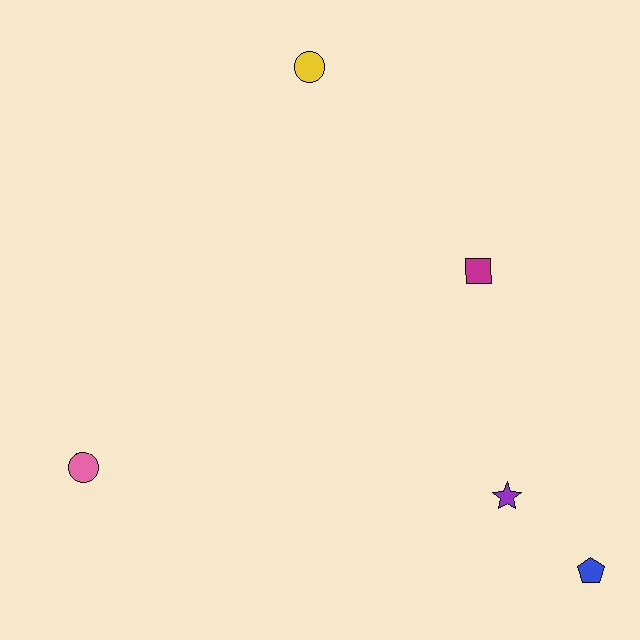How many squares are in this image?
There is 1 square.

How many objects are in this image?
There are 5 objects.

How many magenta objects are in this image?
There is 1 magenta object.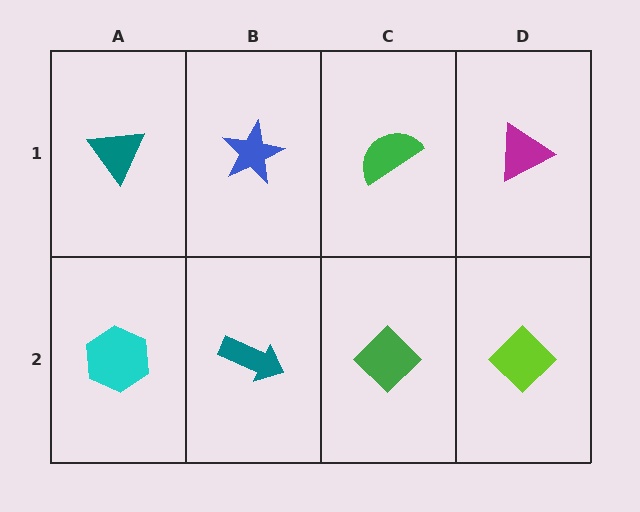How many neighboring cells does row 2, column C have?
3.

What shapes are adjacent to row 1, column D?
A lime diamond (row 2, column D), a green semicircle (row 1, column C).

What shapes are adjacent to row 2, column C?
A green semicircle (row 1, column C), a teal arrow (row 2, column B), a lime diamond (row 2, column D).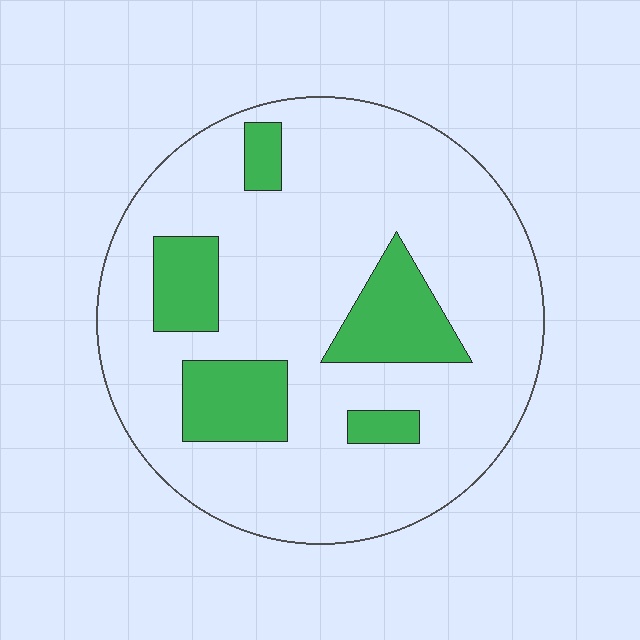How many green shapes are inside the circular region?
5.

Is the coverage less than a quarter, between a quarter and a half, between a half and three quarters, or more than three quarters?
Less than a quarter.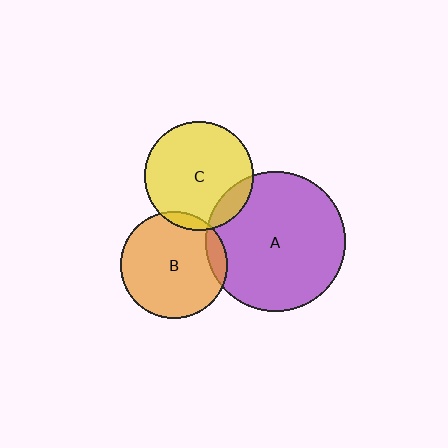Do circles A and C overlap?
Yes.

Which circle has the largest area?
Circle A (purple).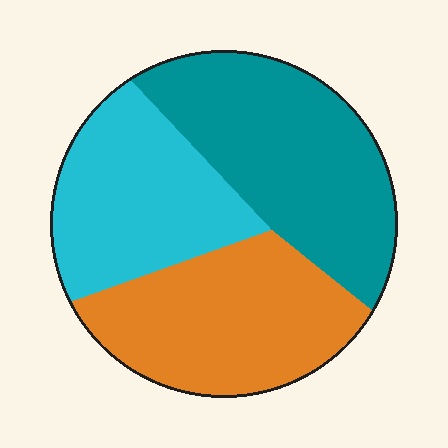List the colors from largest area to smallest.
From largest to smallest: teal, orange, cyan.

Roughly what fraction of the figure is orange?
Orange takes up between a quarter and a half of the figure.